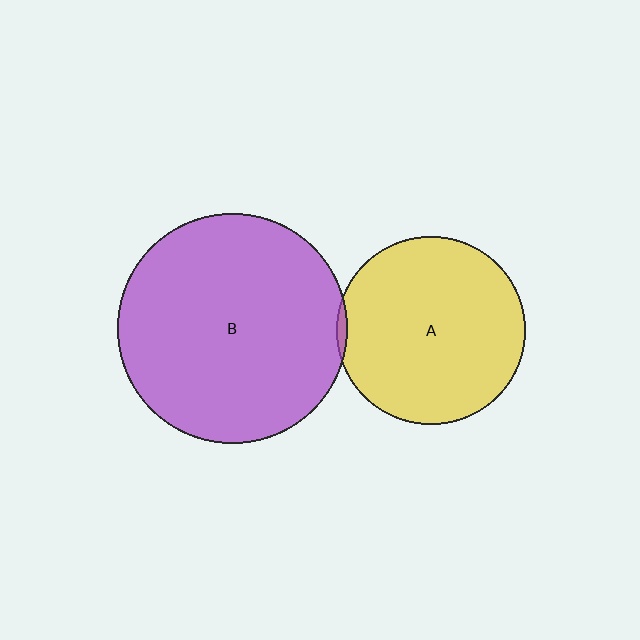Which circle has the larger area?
Circle B (purple).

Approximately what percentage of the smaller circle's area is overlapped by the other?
Approximately 5%.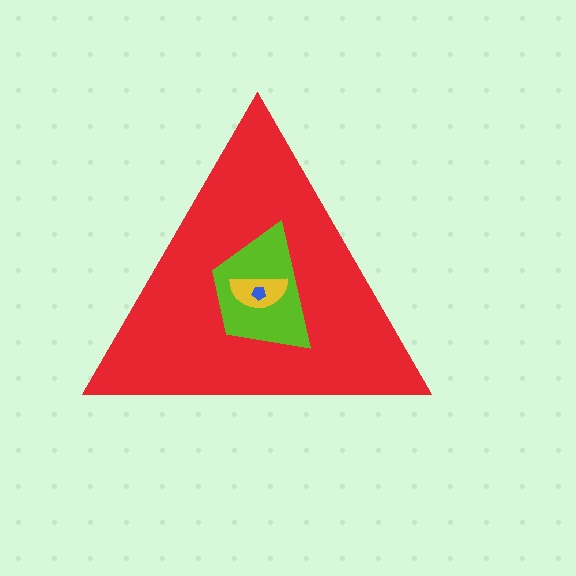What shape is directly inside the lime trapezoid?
The yellow semicircle.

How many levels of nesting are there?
4.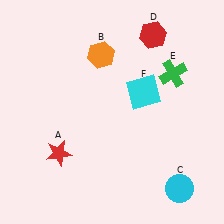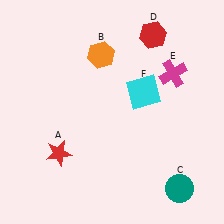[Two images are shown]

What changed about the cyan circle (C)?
In Image 1, C is cyan. In Image 2, it changed to teal.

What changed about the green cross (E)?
In Image 1, E is green. In Image 2, it changed to magenta.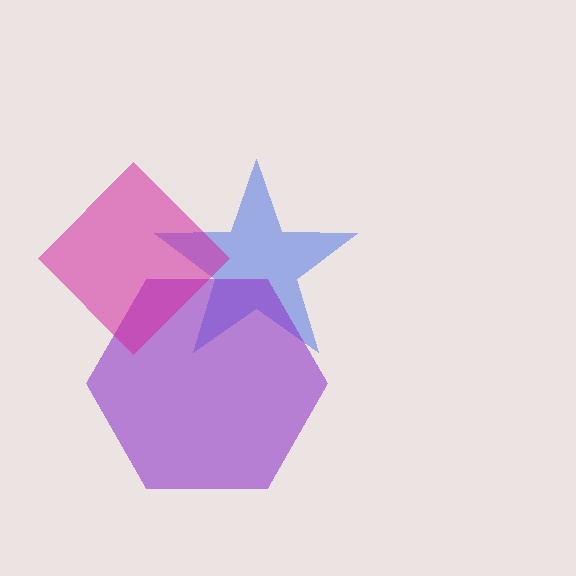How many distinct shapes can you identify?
There are 3 distinct shapes: a blue star, a purple hexagon, a magenta diamond.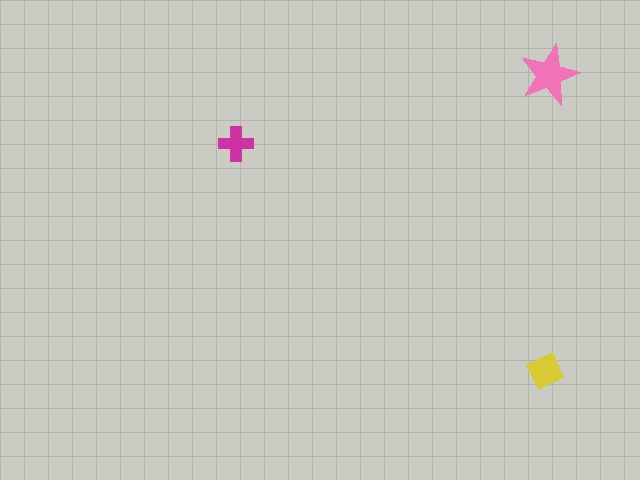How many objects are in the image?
There are 3 objects in the image.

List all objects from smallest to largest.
The magenta cross, the yellow square, the pink star.